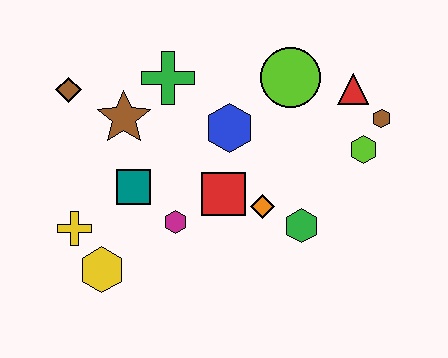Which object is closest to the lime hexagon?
The brown hexagon is closest to the lime hexagon.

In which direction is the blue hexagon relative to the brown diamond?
The blue hexagon is to the right of the brown diamond.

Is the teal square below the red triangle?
Yes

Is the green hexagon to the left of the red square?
No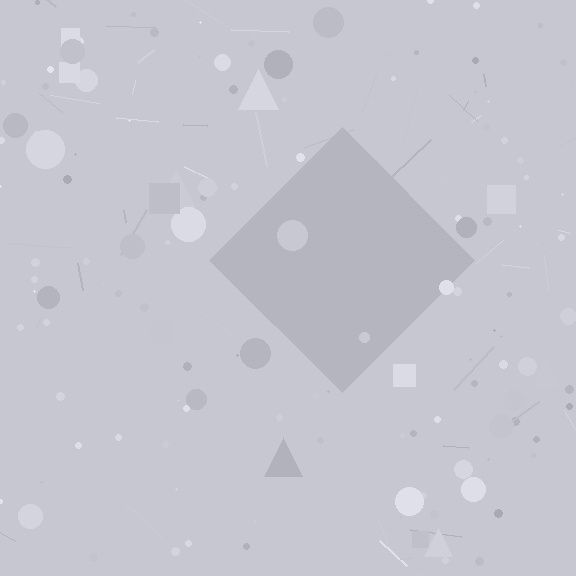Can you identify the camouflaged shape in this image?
The camouflaged shape is a diamond.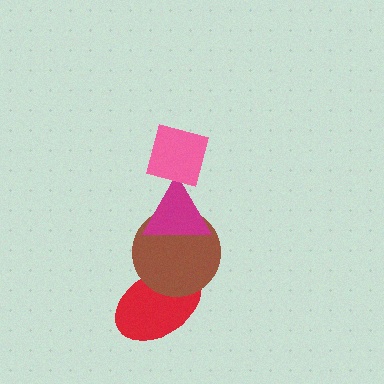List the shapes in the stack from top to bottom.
From top to bottom: the pink square, the magenta triangle, the brown circle, the red ellipse.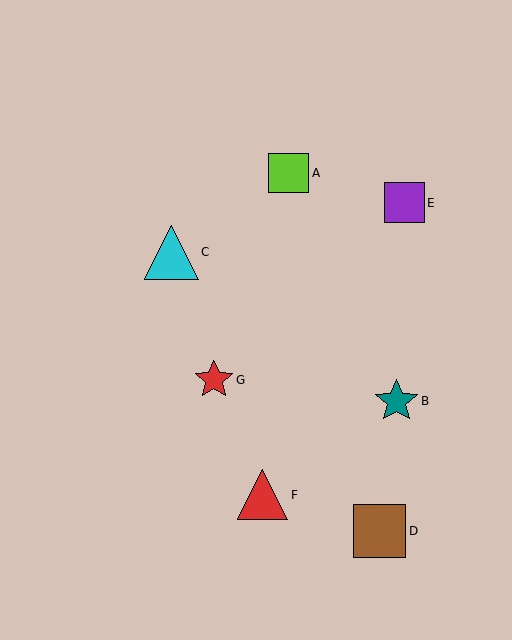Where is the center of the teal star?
The center of the teal star is at (397, 401).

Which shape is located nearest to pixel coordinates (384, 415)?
The teal star (labeled B) at (397, 401) is nearest to that location.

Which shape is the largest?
The cyan triangle (labeled C) is the largest.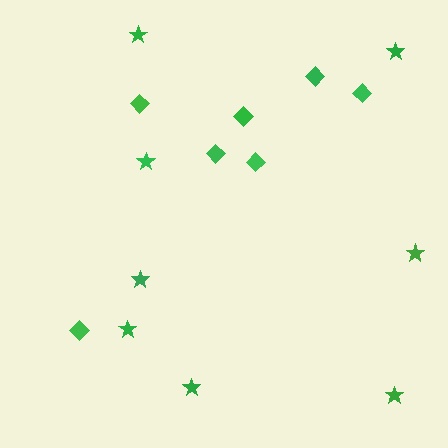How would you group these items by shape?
There are 2 groups: one group of stars (8) and one group of diamonds (7).